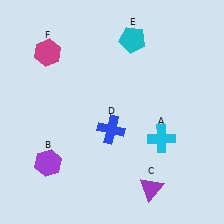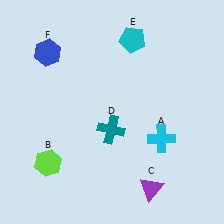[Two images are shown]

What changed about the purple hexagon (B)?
In Image 1, B is purple. In Image 2, it changed to lime.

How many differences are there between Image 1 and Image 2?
There are 3 differences between the two images.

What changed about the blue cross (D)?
In Image 1, D is blue. In Image 2, it changed to teal.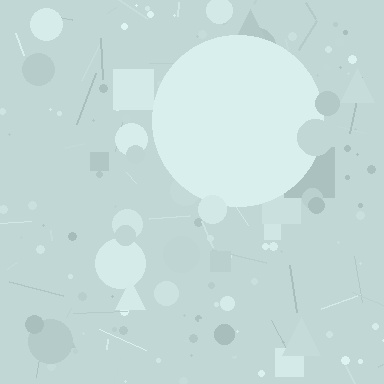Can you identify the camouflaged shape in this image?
The camouflaged shape is a circle.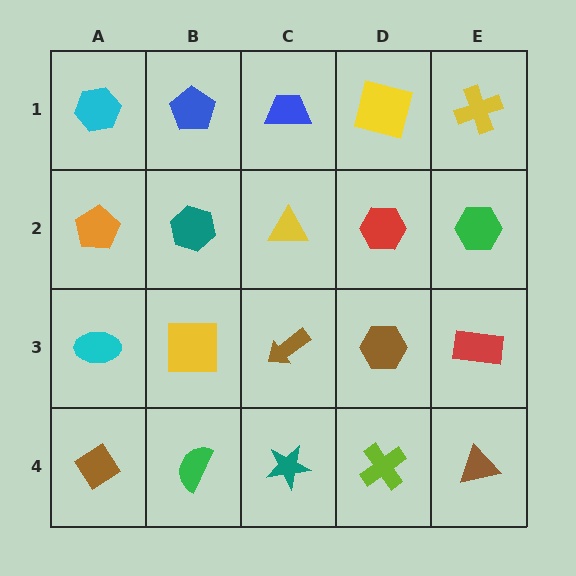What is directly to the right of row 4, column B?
A teal star.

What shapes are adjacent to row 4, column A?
A cyan ellipse (row 3, column A), a green semicircle (row 4, column B).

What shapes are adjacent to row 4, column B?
A yellow square (row 3, column B), a brown diamond (row 4, column A), a teal star (row 4, column C).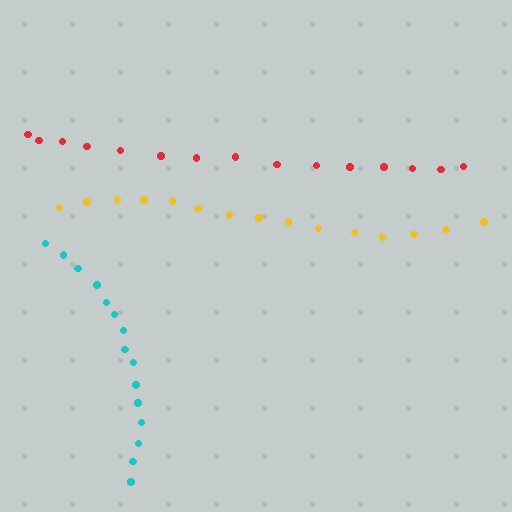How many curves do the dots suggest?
There are 3 distinct paths.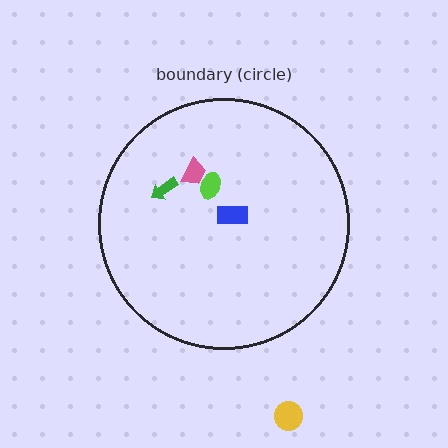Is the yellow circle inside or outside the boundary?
Outside.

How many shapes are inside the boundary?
4 inside, 1 outside.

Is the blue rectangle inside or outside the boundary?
Inside.